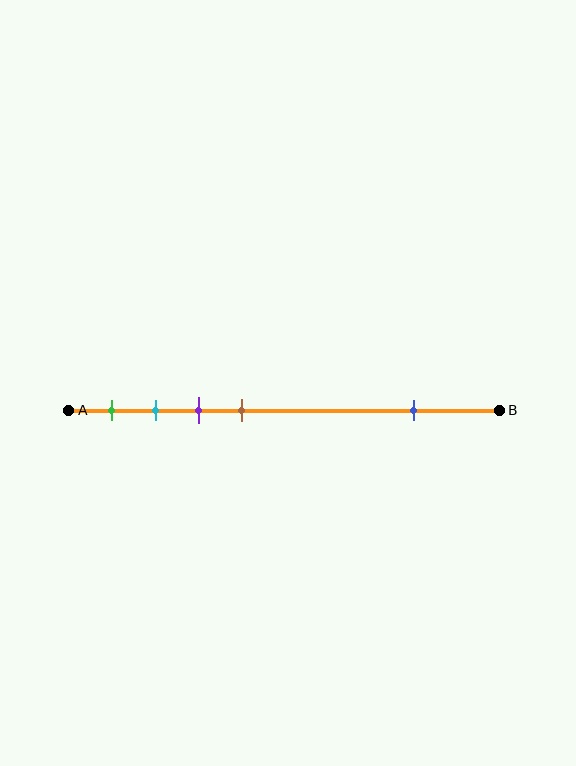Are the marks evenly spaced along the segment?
No, the marks are not evenly spaced.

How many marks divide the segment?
There are 5 marks dividing the segment.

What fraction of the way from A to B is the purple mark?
The purple mark is approximately 30% (0.3) of the way from A to B.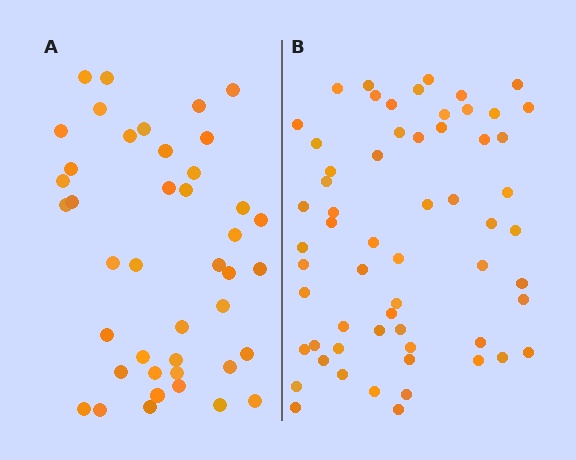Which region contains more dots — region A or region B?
Region B (the right region) has more dots.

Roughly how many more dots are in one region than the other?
Region B has approximately 20 more dots than region A.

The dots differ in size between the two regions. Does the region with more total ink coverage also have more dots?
No. Region A has more total ink coverage because its dots are larger, but region B actually contains more individual dots. Total area can be misleading — the number of items is what matters here.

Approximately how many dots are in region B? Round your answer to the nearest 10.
About 60 dots.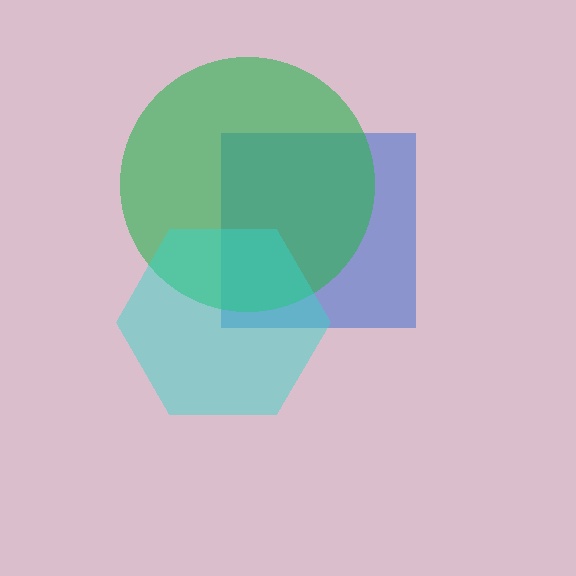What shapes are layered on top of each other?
The layered shapes are: a blue square, a green circle, a cyan hexagon.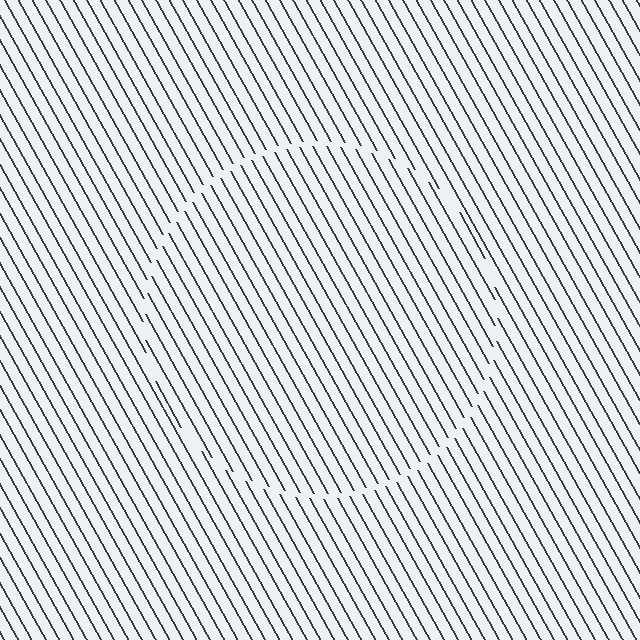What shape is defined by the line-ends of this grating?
An illusory circle. The interior of the shape contains the same grating, shifted by half a period — the contour is defined by the phase discontinuity where line-ends from the inner and outer gratings abut.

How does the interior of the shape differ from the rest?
The interior of the shape contains the same grating, shifted by half a period — the contour is defined by the phase discontinuity where line-ends from the inner and outer gratings abut.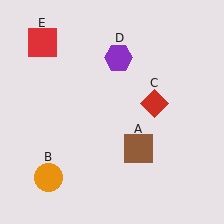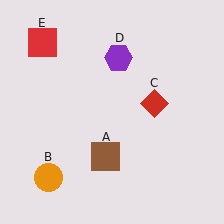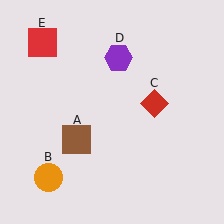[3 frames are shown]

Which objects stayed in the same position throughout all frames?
Orange circle (object B) and red diamond (object C) and purple hexagon (object D) and red square (object E) remained stationary.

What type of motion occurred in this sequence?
The brown square (object A) rotated clockwise around the center of the scene.